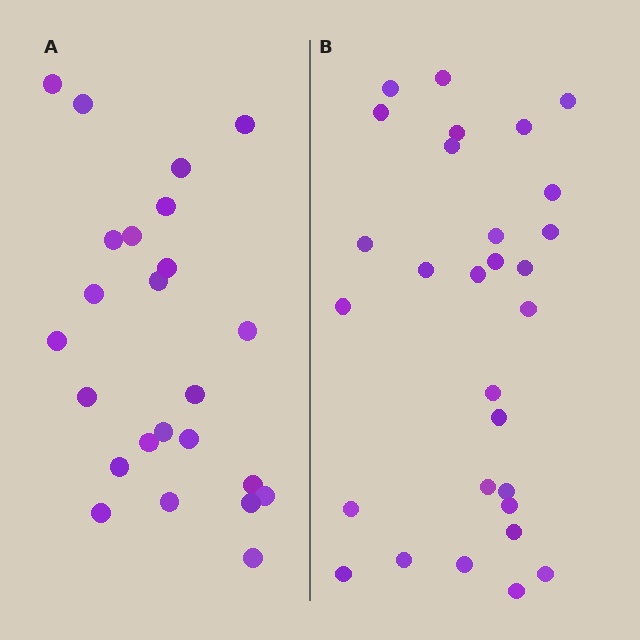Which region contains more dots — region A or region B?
Region B (the right region) has more dots.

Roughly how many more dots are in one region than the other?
Region B has about 5 more dots than region A.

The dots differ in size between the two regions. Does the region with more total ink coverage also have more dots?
No. Region A has more total ink coverage because its dots are larger, but region B actually contains more individual dots. Total area can be misleading — the number of items is what matters here.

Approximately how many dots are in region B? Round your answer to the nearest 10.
About 30 dots. (The exact count is 29, which rounds to 30.)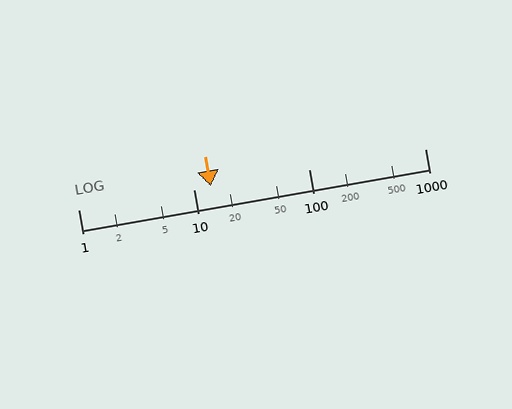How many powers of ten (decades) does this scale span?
The scale spans 3 decades, from 1 to 1000.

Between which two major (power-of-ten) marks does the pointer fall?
The pointer is between 10 and 100.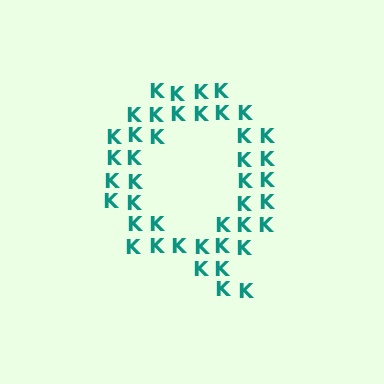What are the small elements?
The small elements are letter K's.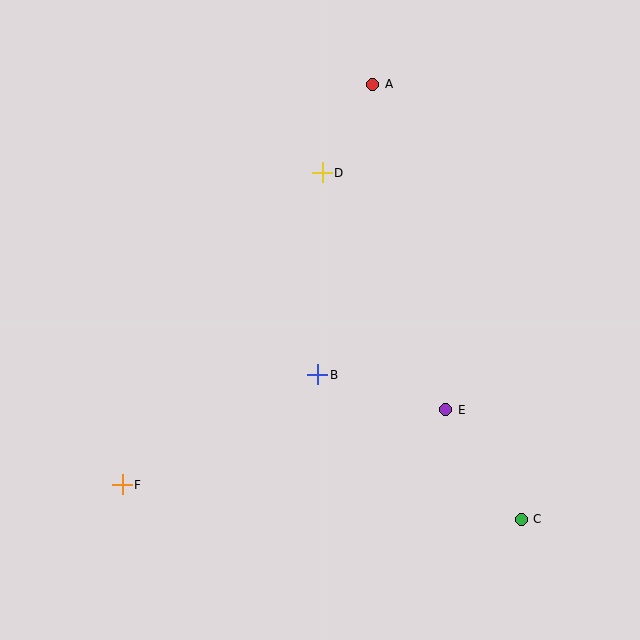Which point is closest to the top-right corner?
Point A is closest to the top-right corner.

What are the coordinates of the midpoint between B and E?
The midpoint between B and E is at (382, 392).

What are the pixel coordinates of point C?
Point C is at (521, 519).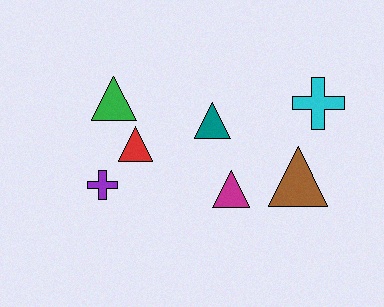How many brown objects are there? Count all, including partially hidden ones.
There is 1 brown object.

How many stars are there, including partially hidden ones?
There are no stars.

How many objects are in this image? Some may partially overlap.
There are 7 objects.